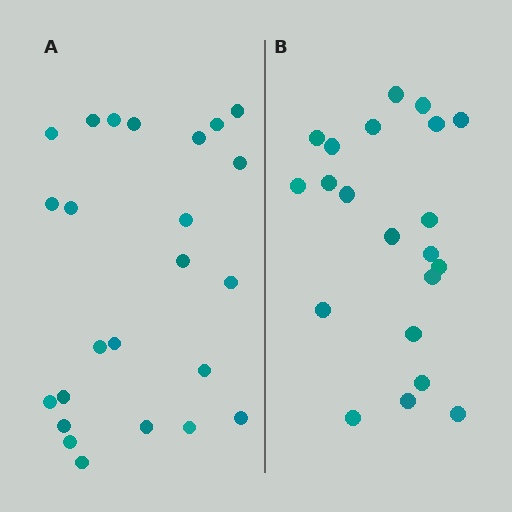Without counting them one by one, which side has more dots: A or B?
Region A (the left region) has more dots.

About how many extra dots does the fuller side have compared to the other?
Region A has just a few more — roughly 2 or 3 more dots than region B.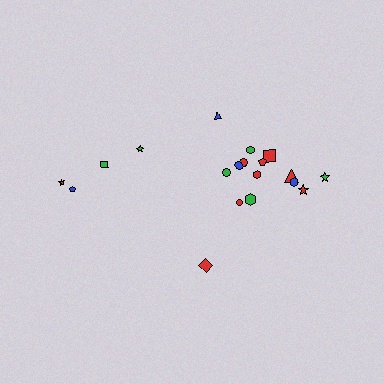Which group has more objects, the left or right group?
The right group.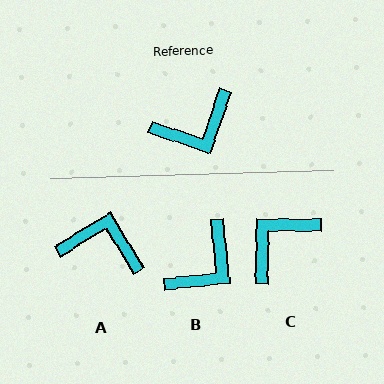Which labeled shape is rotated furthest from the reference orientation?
C, about 162 degrees away.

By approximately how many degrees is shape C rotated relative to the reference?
Approximately 162 degrees clockwise.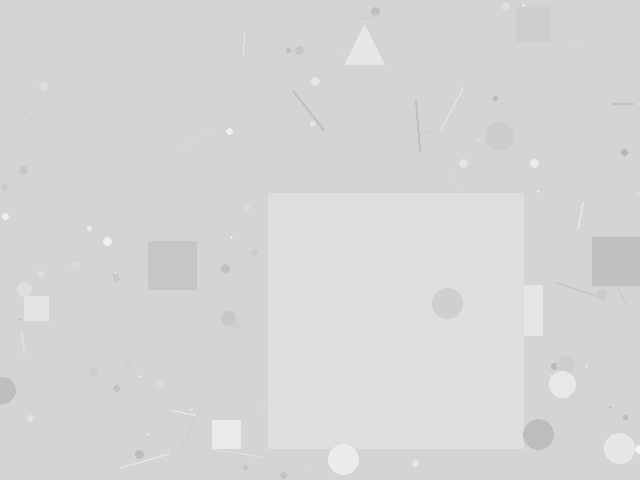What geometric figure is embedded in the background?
A square is embedded in the background.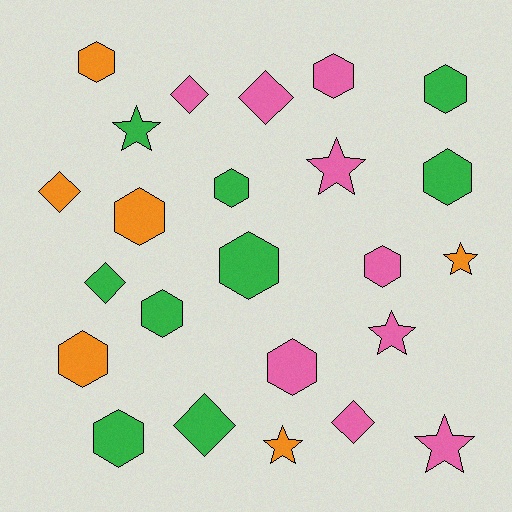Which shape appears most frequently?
Hexagon, with 12 objects.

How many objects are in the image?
There are 24 objects.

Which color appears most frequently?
Pink, with 9 objects.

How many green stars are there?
There is 1 green star.